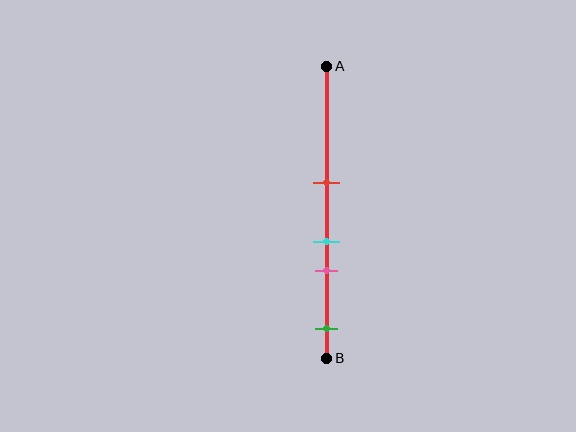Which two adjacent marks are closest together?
The cyan and pink marks are the closest adjacent pair.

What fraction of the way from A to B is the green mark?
The green mark is approximately 90% (0.9) of the way from A to B.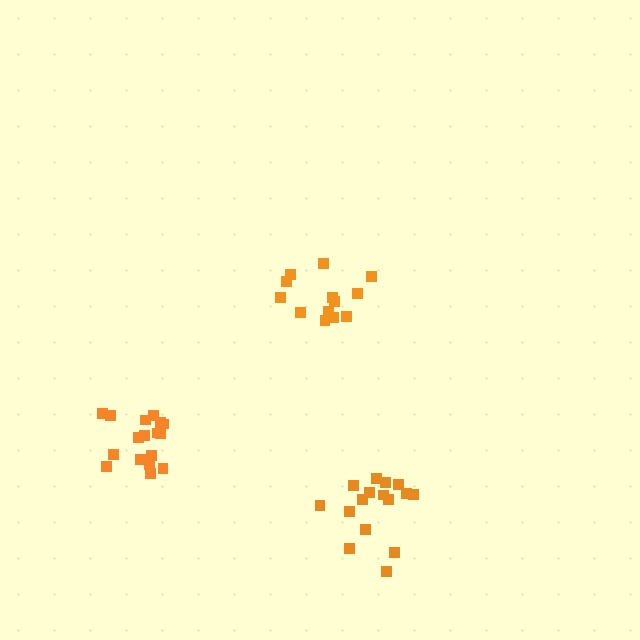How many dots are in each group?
Group 1: 16 dots, Group 2: 17 dots, Group 3: 13 dots (46 total).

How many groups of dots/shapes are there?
There are 3 groups.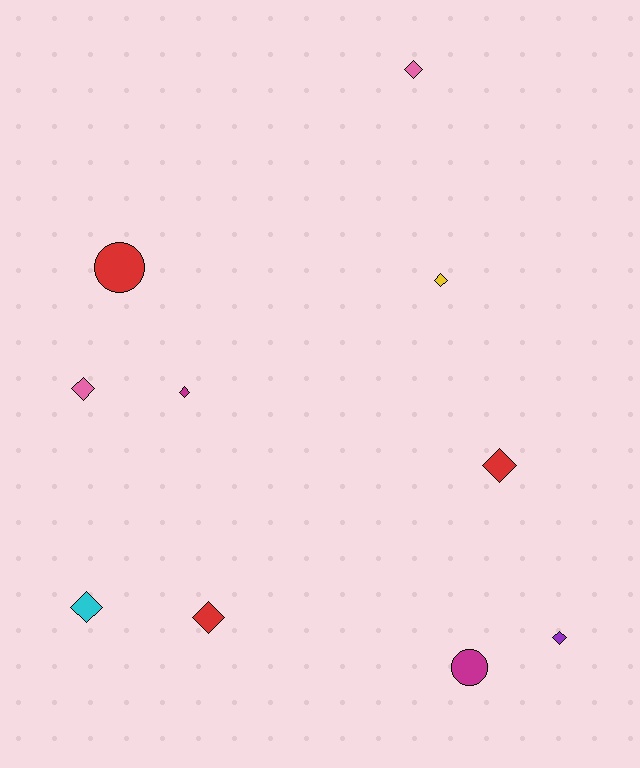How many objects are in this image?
There are 10 objects.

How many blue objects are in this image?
There are no blue objects.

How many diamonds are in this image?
There are 8 diamonds.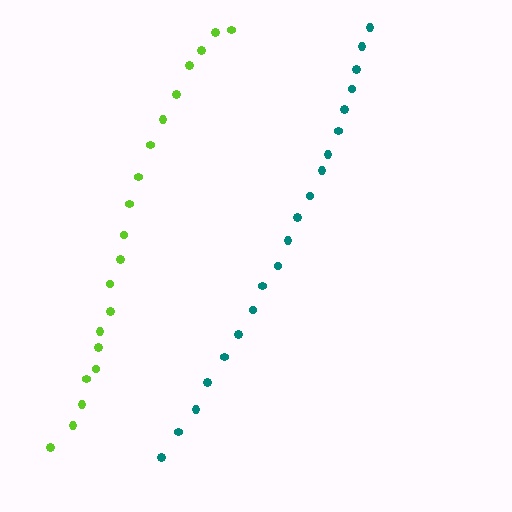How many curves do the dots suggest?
There are 2 distinct paths.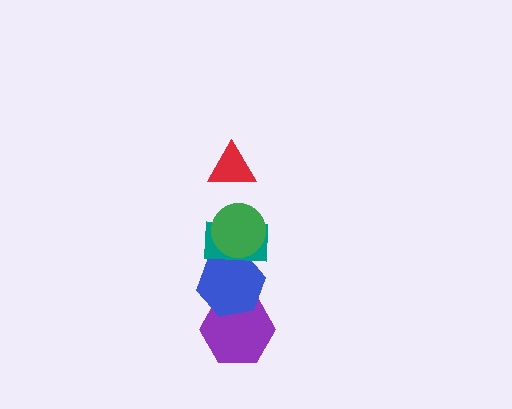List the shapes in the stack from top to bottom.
From top to bottom: the red triangle, the green circle, the teal rectangle, the blue hexagon, the purple hexagon.